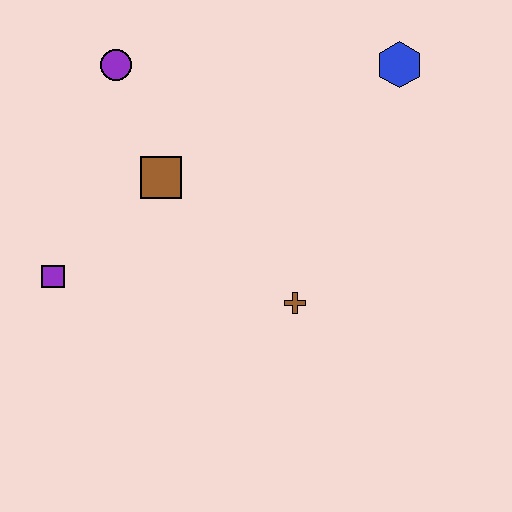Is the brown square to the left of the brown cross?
Yes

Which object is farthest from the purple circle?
The brown cross is farthest from the purple circle.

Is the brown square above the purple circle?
No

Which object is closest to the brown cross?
The brown square is closest to the brown cross.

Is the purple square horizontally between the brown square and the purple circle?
No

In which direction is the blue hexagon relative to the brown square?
The blue hexagon is to the right of the brown square.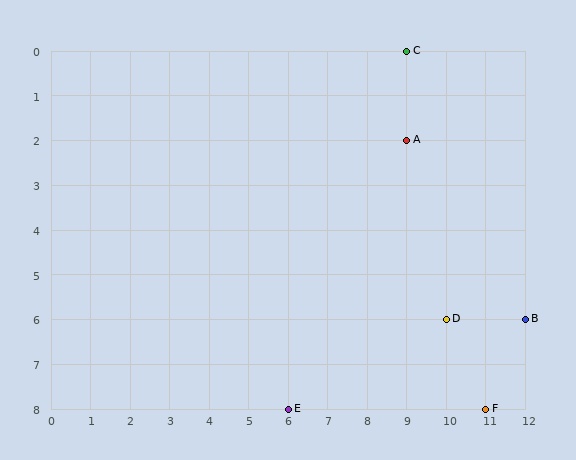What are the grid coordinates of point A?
Point A is at grid coordinates (9, 2).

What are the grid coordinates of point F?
Point F is at grid coordinates (11, 8).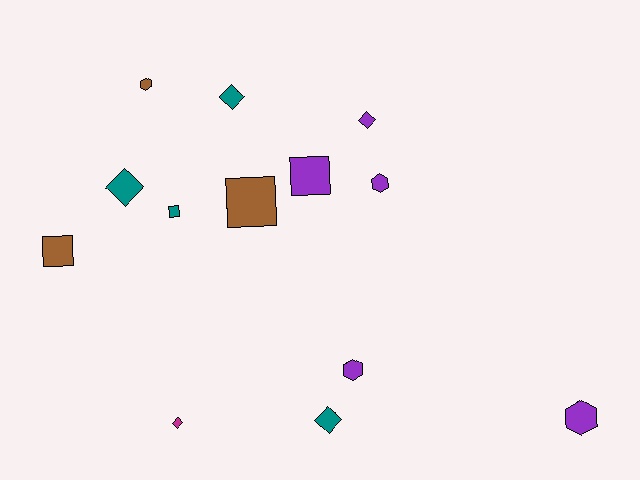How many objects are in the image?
There are 13 objects.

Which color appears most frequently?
Purple, with 5 objects.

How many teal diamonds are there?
There are 3 teal diamonds.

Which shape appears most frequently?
Diamond, with 5 objects.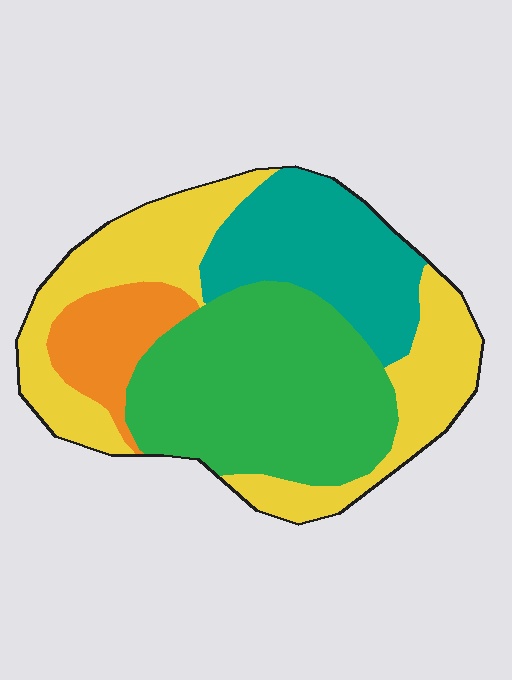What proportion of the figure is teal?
Teal covers 21% of the figure.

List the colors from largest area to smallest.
From largest to smallest: green, yellow, teal, orange.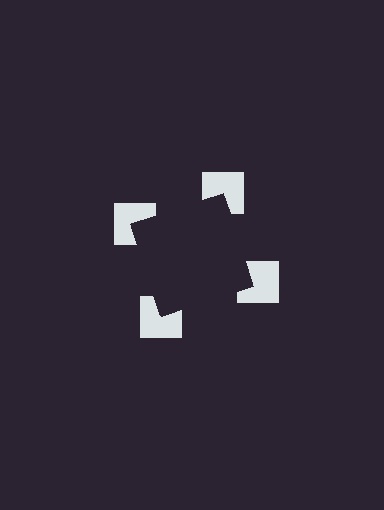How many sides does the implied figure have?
4 sides.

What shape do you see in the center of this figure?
An illusory square — its edges are inferred from the aligned wedge cuts in the notched squares, not physically drawn.